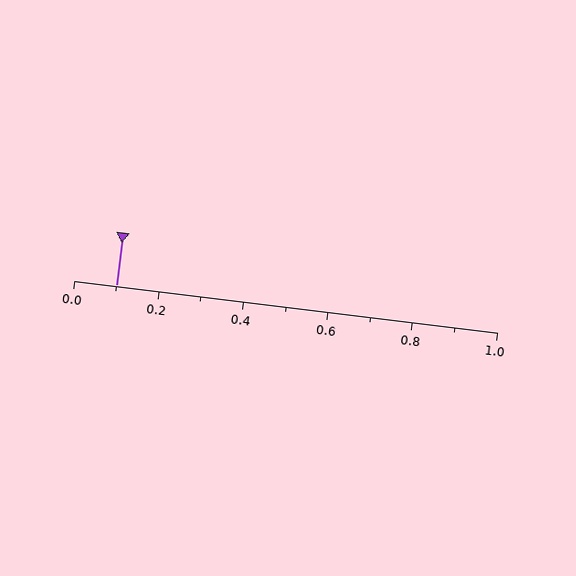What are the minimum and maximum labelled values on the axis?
The axis runs from 0.0 to 1.0.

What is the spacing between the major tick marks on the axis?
The major ticks are spaced 0.2 apart.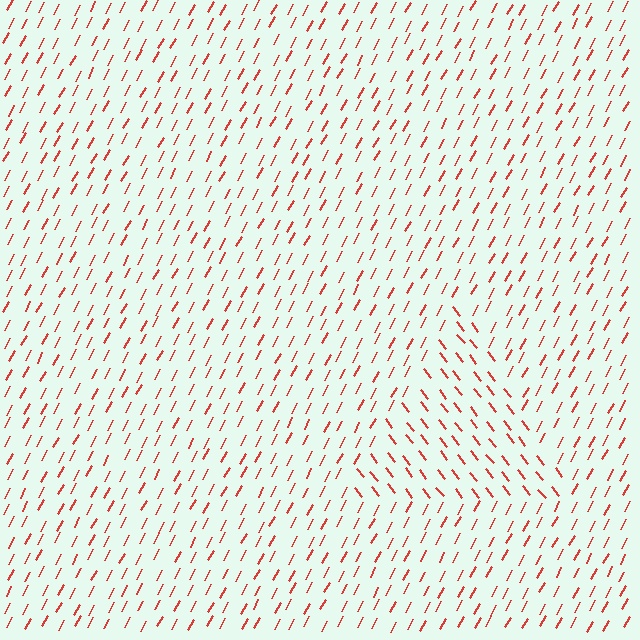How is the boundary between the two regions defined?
The boundary is defined purely by a change in line orientation (approximately 67 degrees difference). All lines are the same color and thickness.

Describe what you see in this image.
The image is filled with small red line segments. A triangle region in the image has lines oriented differently from the surrounding lines, creating a visible texture boundary.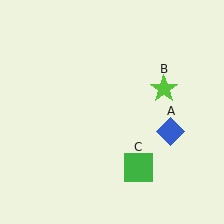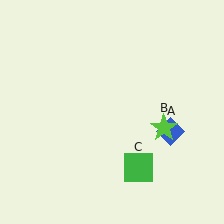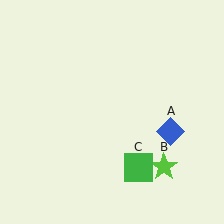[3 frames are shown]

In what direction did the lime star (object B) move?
The lime star (object B) moved down.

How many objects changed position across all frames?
1 object changed position: lime star (object B).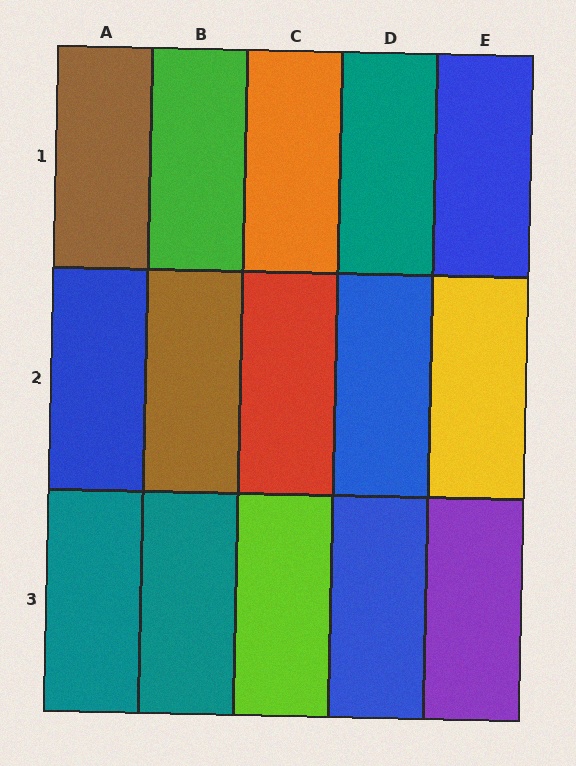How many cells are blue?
4 cells are blue.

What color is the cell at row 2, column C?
Red.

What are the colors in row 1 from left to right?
Brown, green, orange, teal, blue.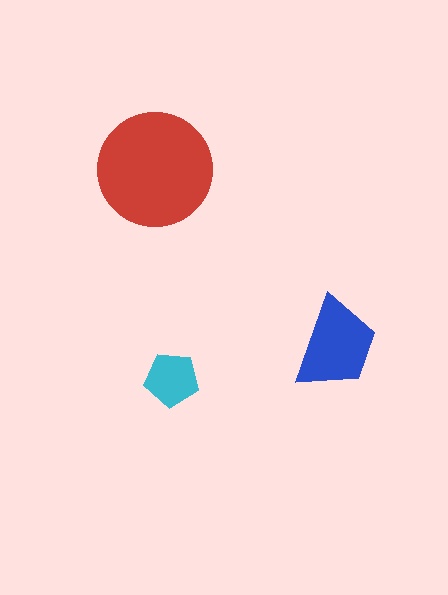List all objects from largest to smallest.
The red circle, the blue trapezoid, the cyan pentagon.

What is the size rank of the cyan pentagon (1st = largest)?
3rd.